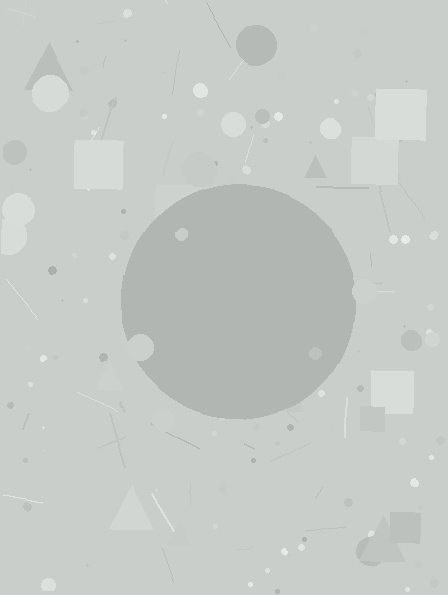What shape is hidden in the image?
A circle is hidden in the image.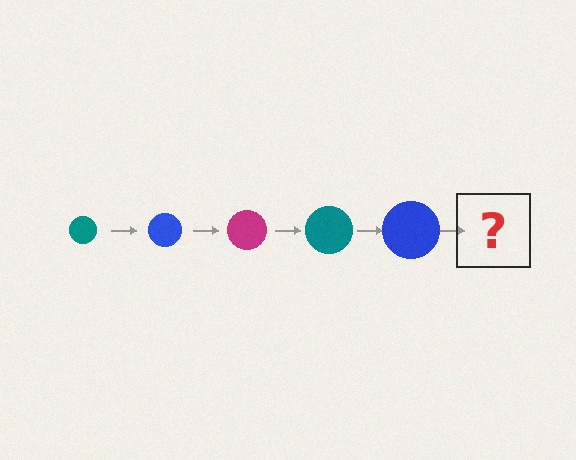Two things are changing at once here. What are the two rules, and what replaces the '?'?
The two rules are that the circle grows larger each step and the color cycles through teal, blue, and magenta. The '?' should be a magenta circle, larger than the previous one.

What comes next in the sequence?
The next element should be a magenta circle, larger than the previous one.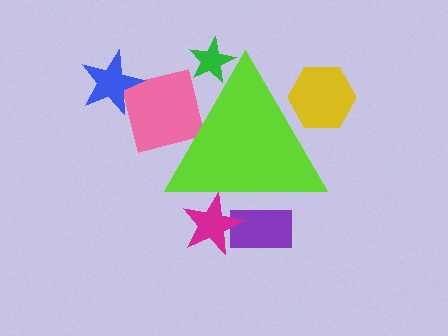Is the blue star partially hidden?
No, the blue star is fully visible.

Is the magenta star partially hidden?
Yes, the magenta star is partially hidden behind the lime triangle.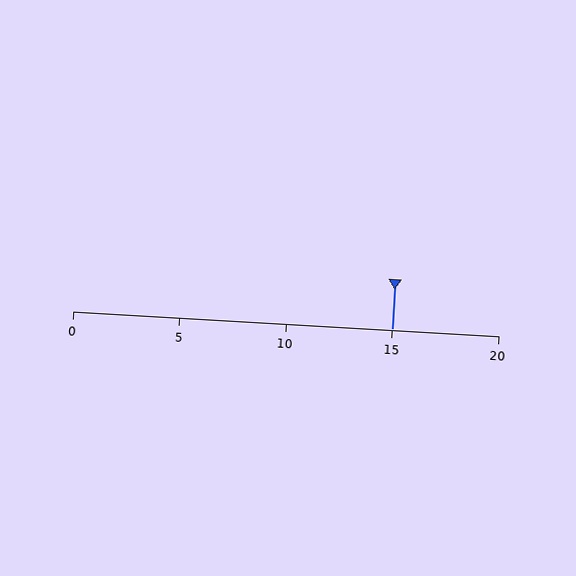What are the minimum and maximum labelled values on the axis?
The axis runs from 0 to 20.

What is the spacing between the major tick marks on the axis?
The major ticks are spaced 5 apart.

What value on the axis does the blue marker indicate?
The marker indicates approximately 15.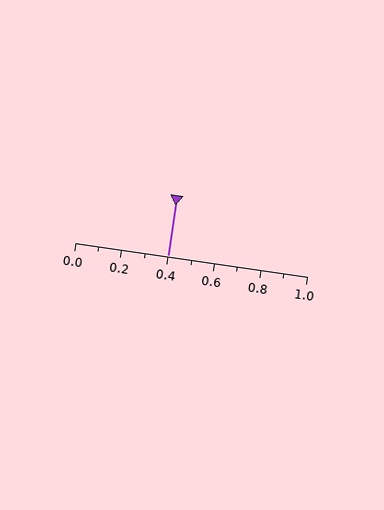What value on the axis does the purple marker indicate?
The marker indicates approximately 0.4.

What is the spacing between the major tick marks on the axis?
The major ticks are spaced 0.2 apart.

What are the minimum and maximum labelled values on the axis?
The axis runs from 0.0 to 1.0.